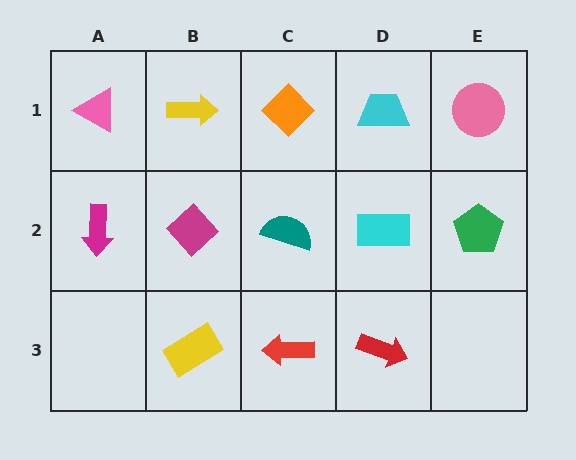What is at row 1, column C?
An orange diamond.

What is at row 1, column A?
A pink triangle.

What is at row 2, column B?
A magenta diamond.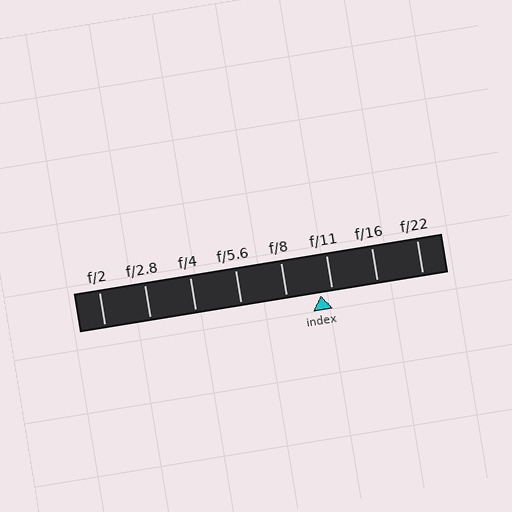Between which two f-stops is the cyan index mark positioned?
The index mark is between f/8 and f/11.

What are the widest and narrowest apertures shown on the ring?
The widest aperture shown is f/2 and the narrowest is f/22.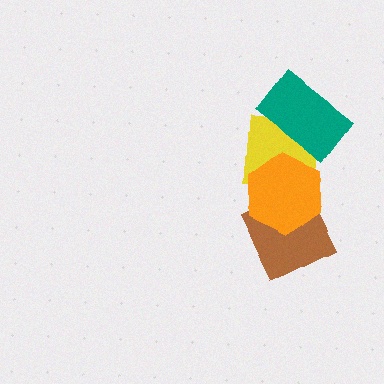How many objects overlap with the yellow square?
2 objects overlap with the yellow square.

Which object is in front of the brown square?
The orange hexagon is in front of the brown square.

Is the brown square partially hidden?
Yes, it is partially covered by another shape.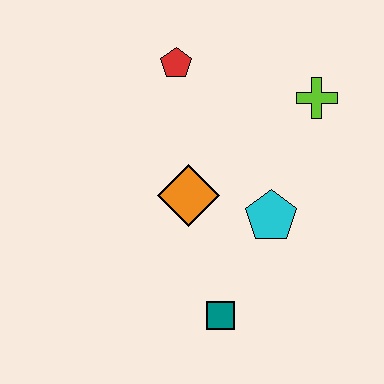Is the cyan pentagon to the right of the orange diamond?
Yes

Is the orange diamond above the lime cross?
No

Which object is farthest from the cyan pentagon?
The red pentagon is farthest from the cyan pentagon.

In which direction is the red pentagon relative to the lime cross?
The red pentagon is to the left of the lime cross.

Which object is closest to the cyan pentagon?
The orange diamond is closest to the cyan pentagon.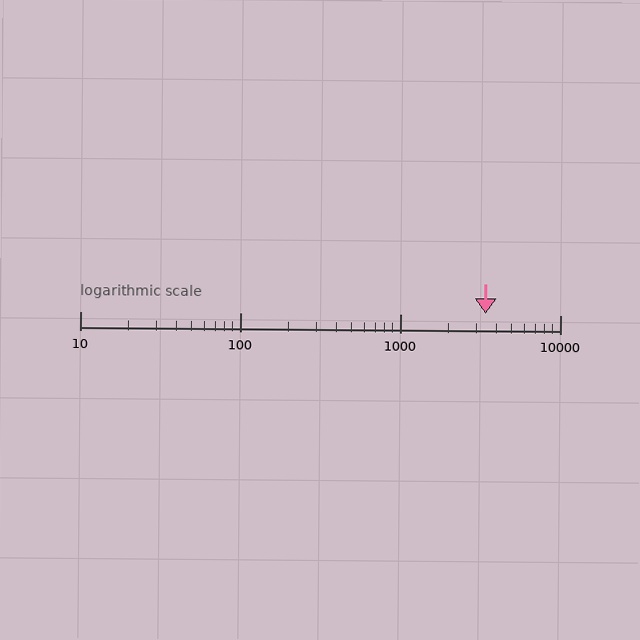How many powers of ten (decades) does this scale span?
The scale spans 3 decades, from 10 to 10000.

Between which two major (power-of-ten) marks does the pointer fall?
The pointer is between 1000 and 10000.